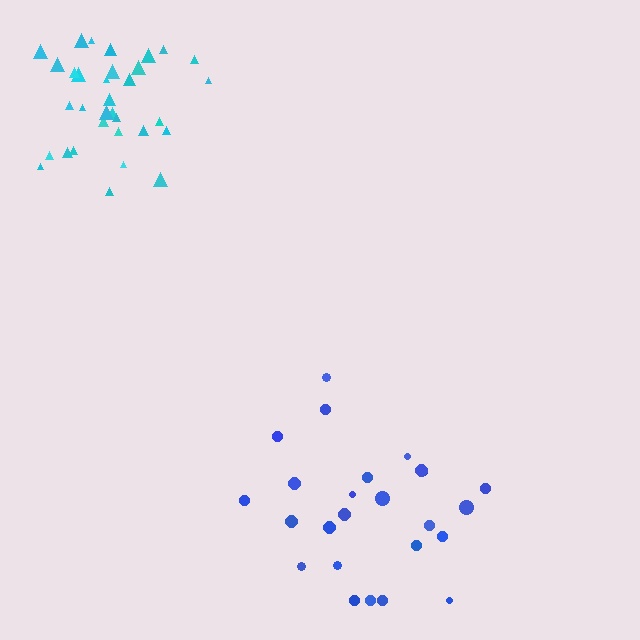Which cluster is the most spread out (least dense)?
Blue.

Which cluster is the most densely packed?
Cyan.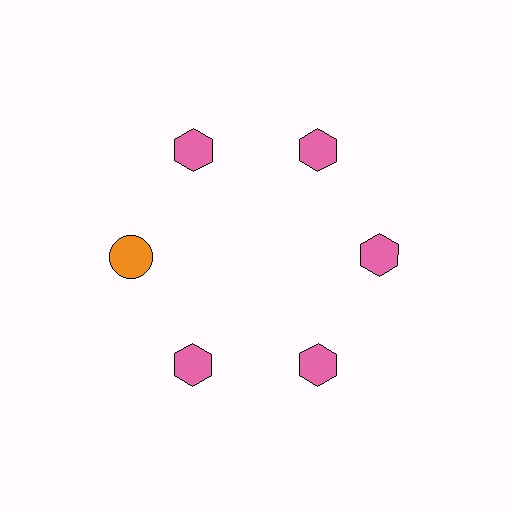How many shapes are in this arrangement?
There are 6 shapes arranged in a ring pattern.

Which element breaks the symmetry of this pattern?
The orange circle at roughly the 9 o'clock position breaks the symmetry. All other shapes are pink hexagons.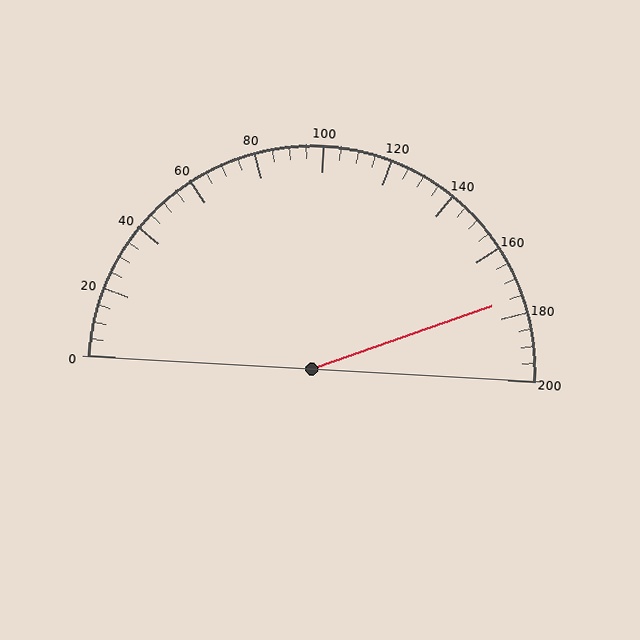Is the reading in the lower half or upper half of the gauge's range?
The reading is in the upper half of the range (0 to 200).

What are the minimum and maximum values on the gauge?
The gauge ranges from 0 to 200.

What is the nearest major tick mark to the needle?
The nearest major tick mark is 180.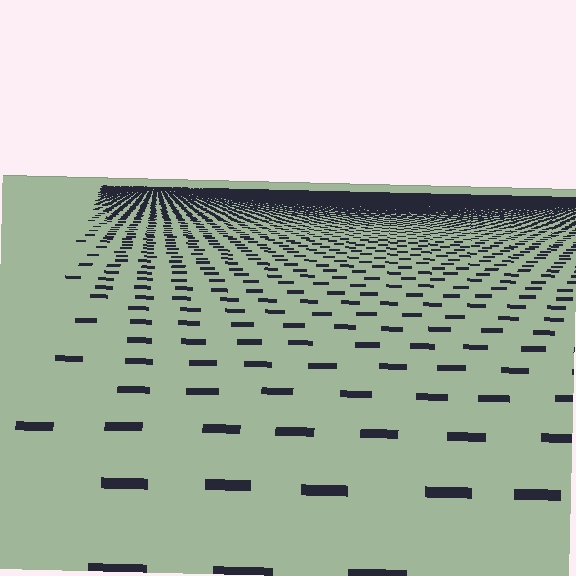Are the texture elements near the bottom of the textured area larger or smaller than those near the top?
Larger. Near the bottom, elements are closer to the viewer and appear at a bigger on-screen size.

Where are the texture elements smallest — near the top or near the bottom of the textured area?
Near the top.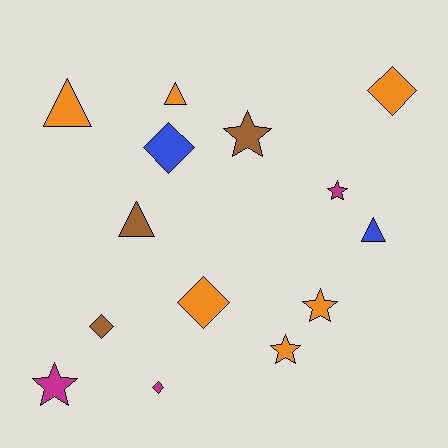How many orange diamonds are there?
There are 2 orange diamonds.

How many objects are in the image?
There are 14 objects.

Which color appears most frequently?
Orange, with 6 objects.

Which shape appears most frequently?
Diamond, with 5 objects.